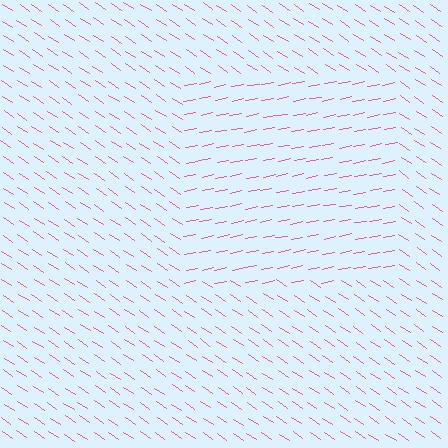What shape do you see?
I see a rectangle.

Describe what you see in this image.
The image is filled with small pink line segments. A rectangle region in the image has lines oriented differently from the surrounding lines, creating a visible texture boundary.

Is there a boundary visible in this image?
Yes, there is a texture boundary formed by a change in line orientation.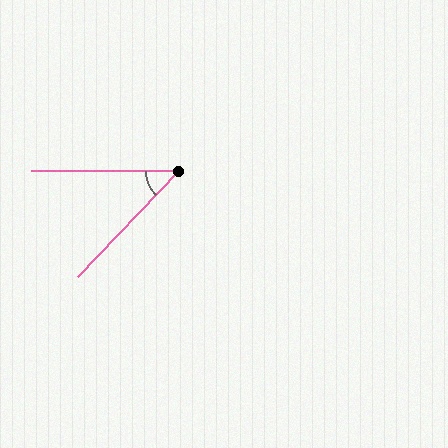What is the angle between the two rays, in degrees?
Approximately 46 degrees.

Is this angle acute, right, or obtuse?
It is acute.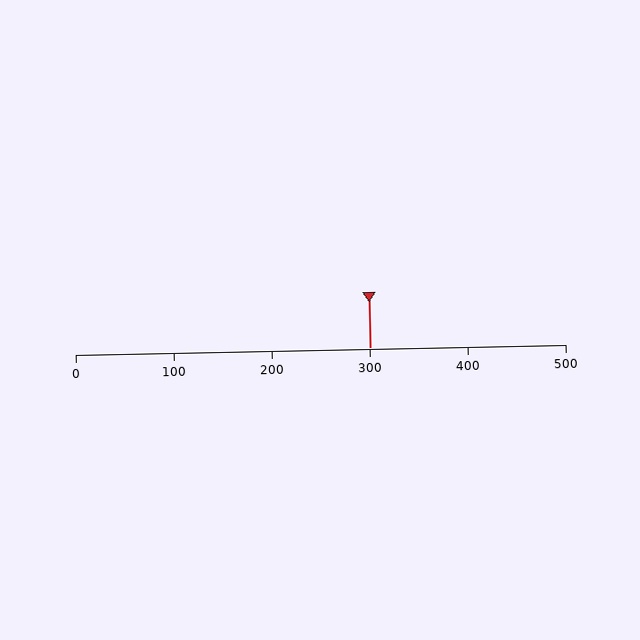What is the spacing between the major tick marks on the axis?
The major ticks are spaced 100 apart.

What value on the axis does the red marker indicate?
The marker indicates approximately 300.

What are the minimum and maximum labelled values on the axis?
The axis runs from 0 to 500.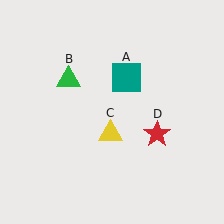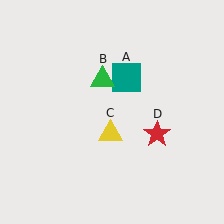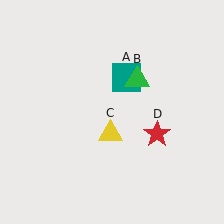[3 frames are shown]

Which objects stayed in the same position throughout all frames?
Teal square (object A) and yellow triangle (object C) and red star (object D) remained stationary.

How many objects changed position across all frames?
1 object changed position: green triangle (object B).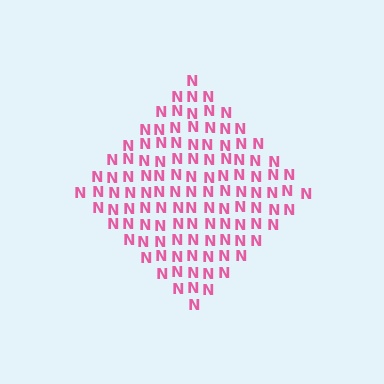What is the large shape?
The large shape is a diamond.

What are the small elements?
The small elements are letter N's.